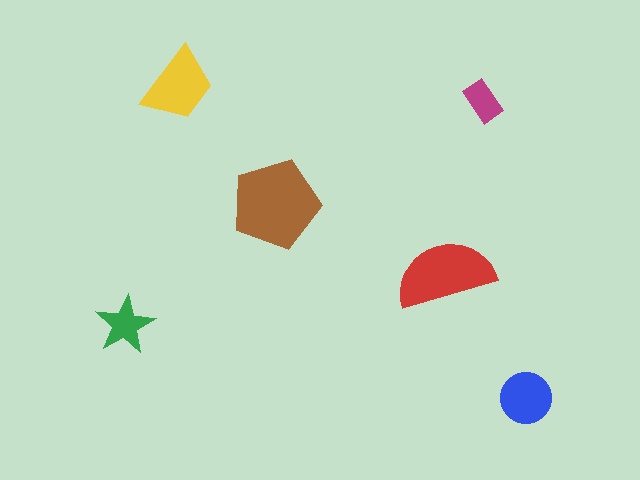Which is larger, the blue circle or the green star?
The blue circle.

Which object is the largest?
The brown pentagon.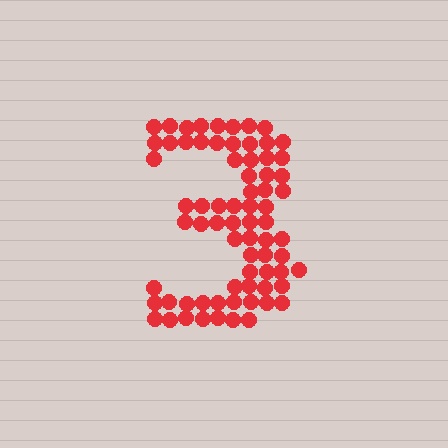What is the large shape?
The large shape is the digit 3.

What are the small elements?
The small elements are circles.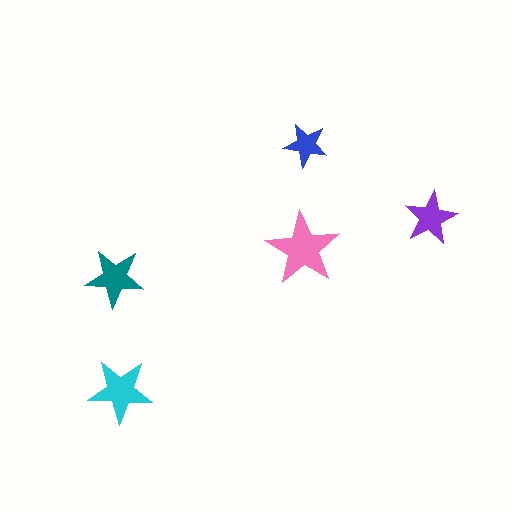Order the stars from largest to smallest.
the pink one, the cyan one, the teal one, the purple one, the blue one.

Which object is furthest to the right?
The purple star is rightmost.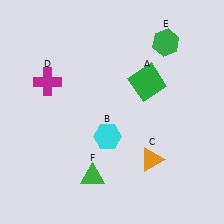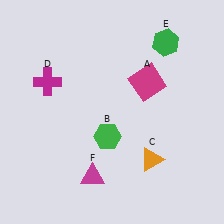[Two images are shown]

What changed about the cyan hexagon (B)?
In Image 1, B is cyan. In Image 2, it changed to green.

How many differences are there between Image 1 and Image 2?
There are 3 differences between the two images.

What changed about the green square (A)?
In Image 1, A is green. In Image 2, it changed to magenta.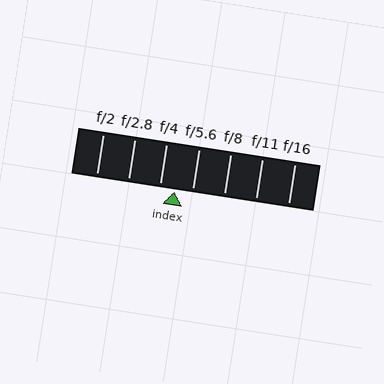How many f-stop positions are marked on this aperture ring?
There are 7 f-stop positions marked.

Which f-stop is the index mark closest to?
The index mark is closest to f/4.